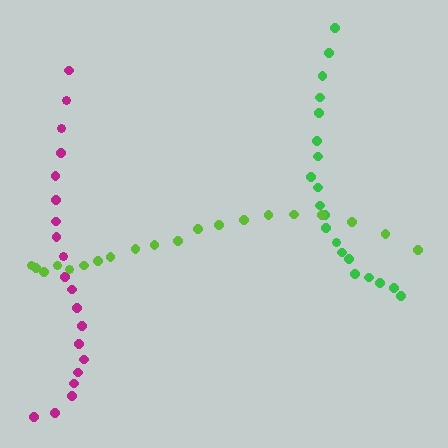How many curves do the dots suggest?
There are 3 distinct paths.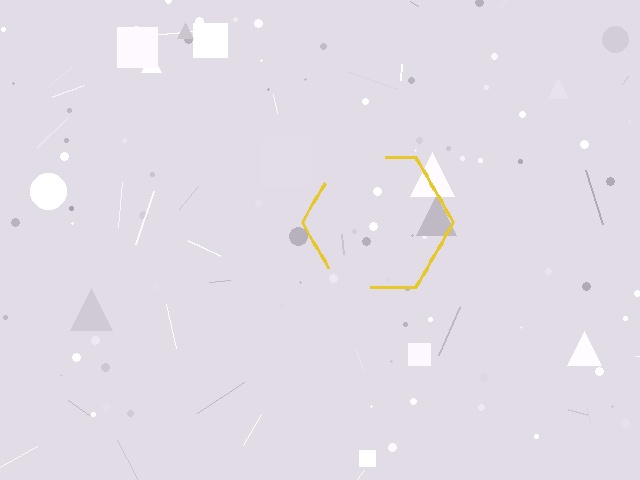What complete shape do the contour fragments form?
The contour fragments form a hexagon.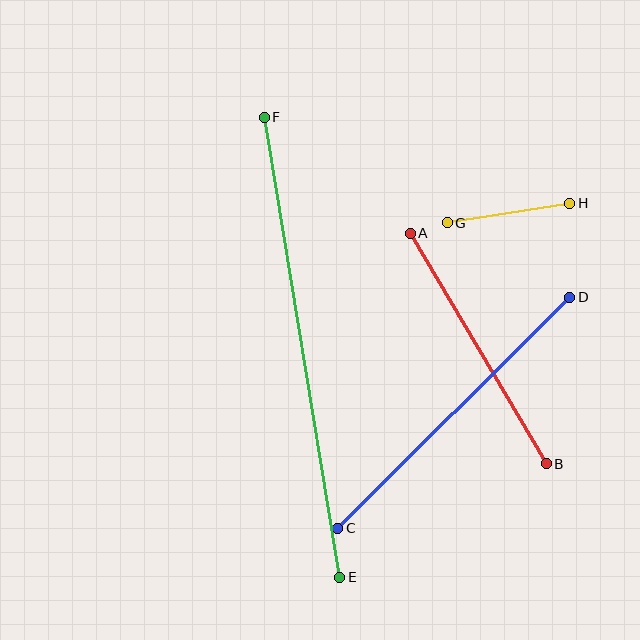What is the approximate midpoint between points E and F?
The midpoint is at approximately (302, 347) pixels.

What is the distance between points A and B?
The distance is approximately 267 pixels.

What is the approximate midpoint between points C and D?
The midpoint is at approximately (454, 413) pixels.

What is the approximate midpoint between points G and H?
The midpoint is at approximately (508, 213) pixels.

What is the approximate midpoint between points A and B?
The midpoint is at approximately (478, 348) pixels.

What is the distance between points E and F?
The distance is approximately 466 pixels.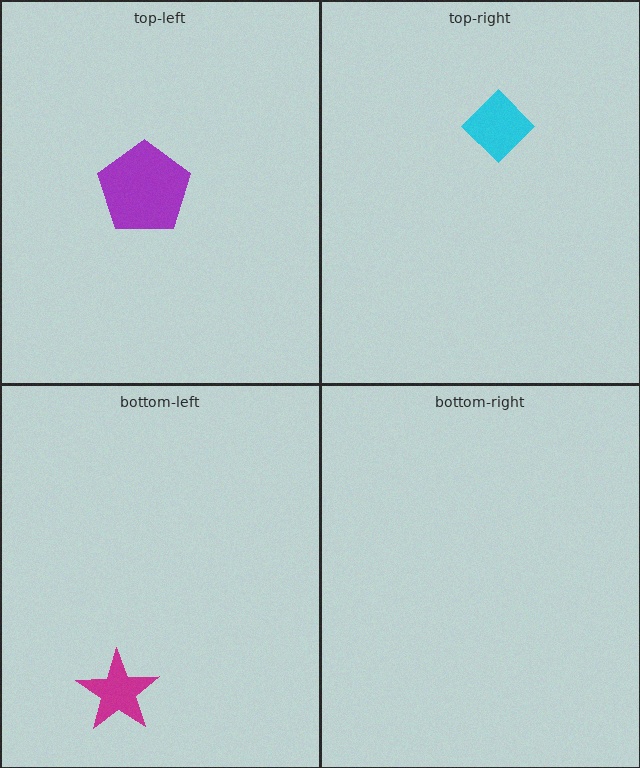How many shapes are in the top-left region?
1.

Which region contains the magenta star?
The bottom-left region.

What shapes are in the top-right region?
The cyan diamond.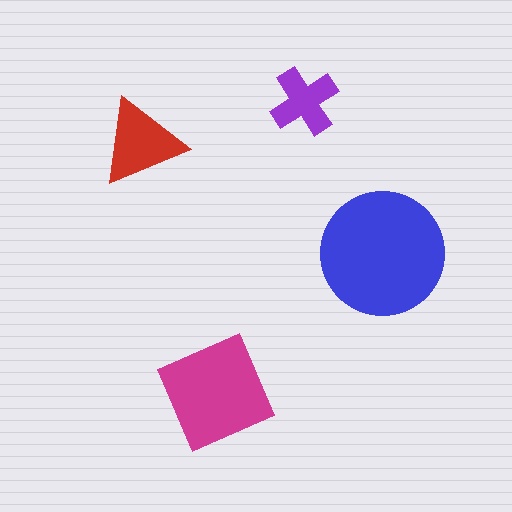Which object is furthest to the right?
The blue circle is rightmost.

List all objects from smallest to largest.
The purple cross, the red triangle, the magenta diamond, the blue circle.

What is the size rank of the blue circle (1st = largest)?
1st.